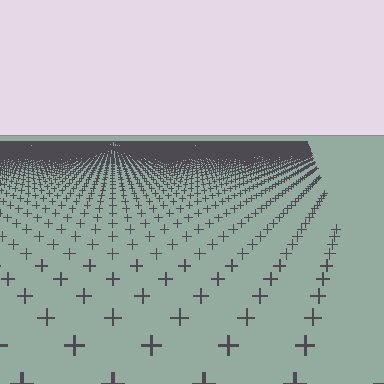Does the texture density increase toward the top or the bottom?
Density increases toward the top.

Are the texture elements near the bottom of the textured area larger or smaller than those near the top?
Larger. Near the bottom, elements are closer to the viewer and appear at a bigger on-screen size.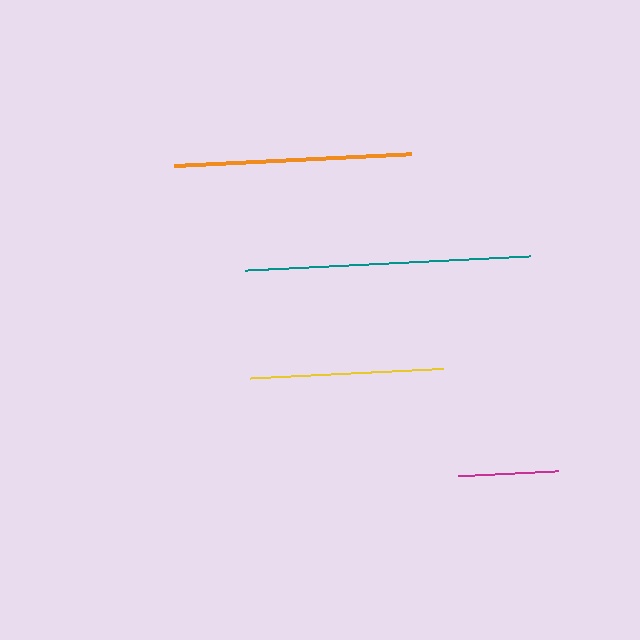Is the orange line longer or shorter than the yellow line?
The orange line is longer than the yellow line.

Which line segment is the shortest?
The magenta line is the shortest at approximately 100 pixels.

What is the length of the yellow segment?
The yellow segment is approximately 193 pixels long.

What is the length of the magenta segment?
The magenta segment is approximately 100 pixels long.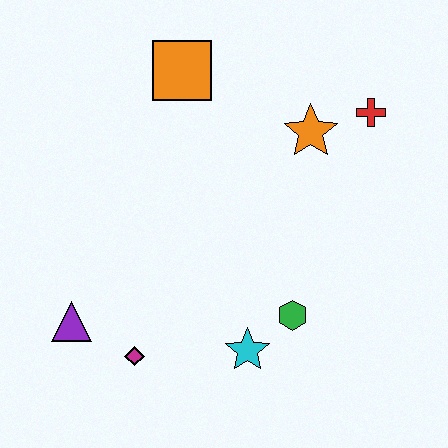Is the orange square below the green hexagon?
No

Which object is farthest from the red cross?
The purple triangle is farthest from the red cross.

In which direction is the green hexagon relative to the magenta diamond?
The green hexagon is to the right of the magenta diamond.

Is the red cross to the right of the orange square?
Yes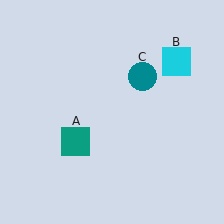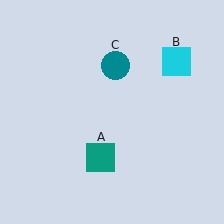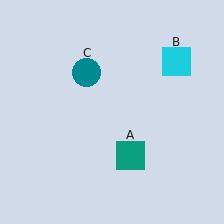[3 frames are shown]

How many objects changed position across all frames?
2 objects changed position: teal square (object A), teal circle (object C).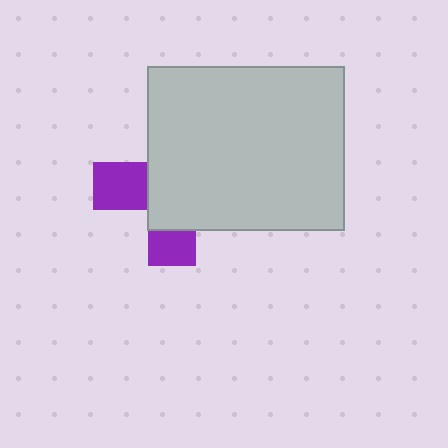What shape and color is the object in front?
The object in front is a light gray rectangle.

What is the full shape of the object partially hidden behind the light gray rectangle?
The partially hidden object is a purple cross.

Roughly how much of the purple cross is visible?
A small part of it is visible (roughly 33%).